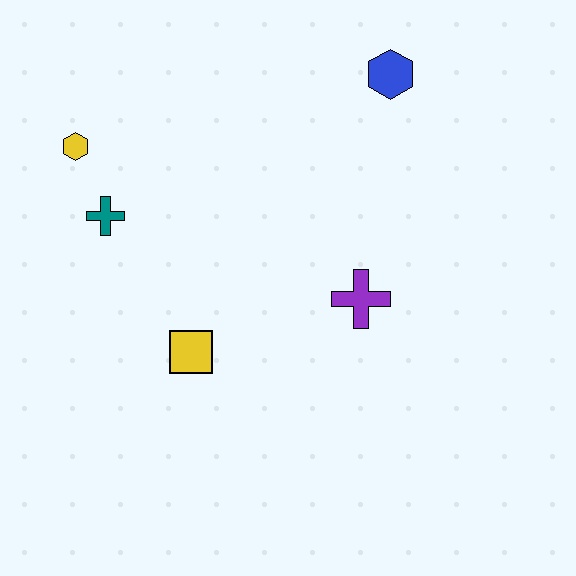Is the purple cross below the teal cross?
Yes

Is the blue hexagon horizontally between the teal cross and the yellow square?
No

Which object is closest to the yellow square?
The teal cross is closest to the yellow square.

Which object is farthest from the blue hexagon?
The yellow square is farthest from the blue hexagon.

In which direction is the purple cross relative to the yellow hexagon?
The purple cross is to the right of the yellow hexagon.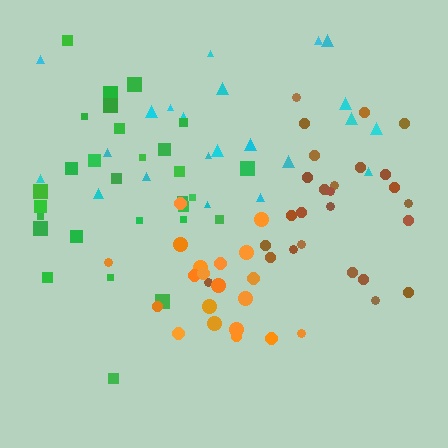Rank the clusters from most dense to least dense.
orange, brown, green, cyan.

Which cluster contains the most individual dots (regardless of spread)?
Green (29).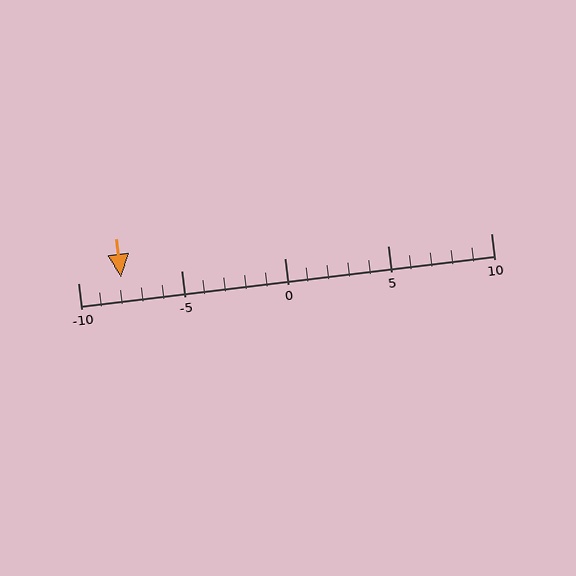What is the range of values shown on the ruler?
The ruler shows values from -10 to 10.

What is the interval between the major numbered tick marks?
The major tick marks are spaced 5 units apart.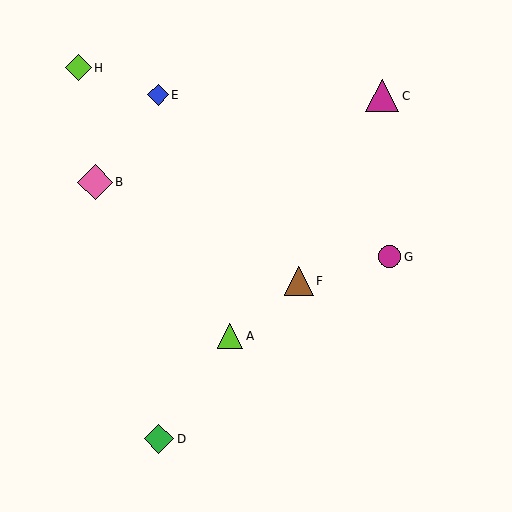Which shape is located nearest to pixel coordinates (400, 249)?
The magenta circle (labeled G) at (390, 257) is nearest to that location.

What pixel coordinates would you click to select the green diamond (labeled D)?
Click at (159, 439) to select the green diamond D.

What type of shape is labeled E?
Shape E is a blue diamond.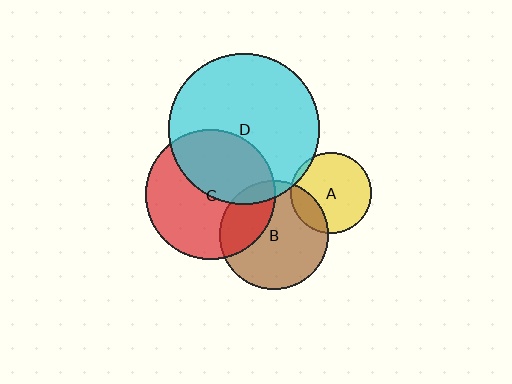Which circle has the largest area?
Circle D (cyan).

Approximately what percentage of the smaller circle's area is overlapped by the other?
Approximately 10%.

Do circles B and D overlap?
Yes.